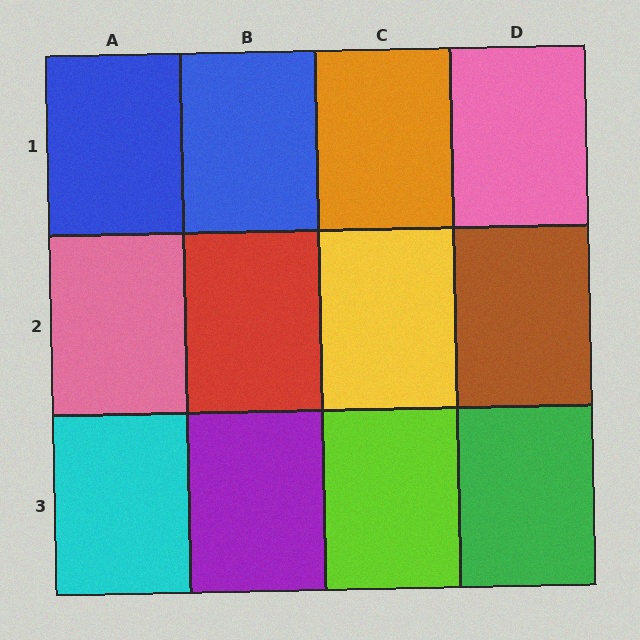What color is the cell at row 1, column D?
Pink.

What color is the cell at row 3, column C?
Lime.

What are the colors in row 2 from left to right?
Pink, red, yellow, brown.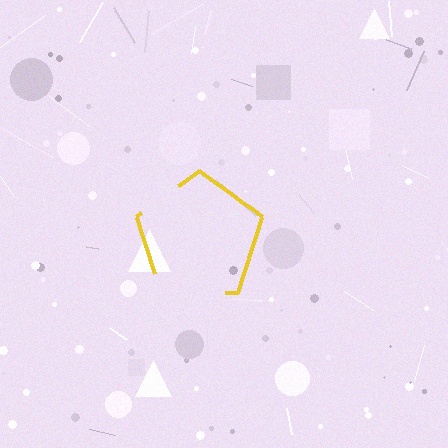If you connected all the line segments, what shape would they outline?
They would outline a pentagon.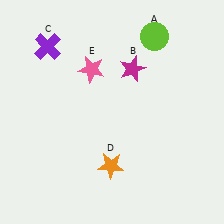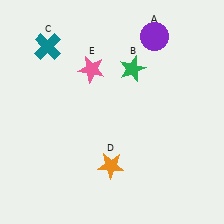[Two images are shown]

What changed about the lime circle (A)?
In Image 1, A is lime. In Image 2, it changed to purple.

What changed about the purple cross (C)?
In Image 1, C is purple. In Image 2, it changed to teal.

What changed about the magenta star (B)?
In Image 1, B is magenta. In Image 2, it changed to green.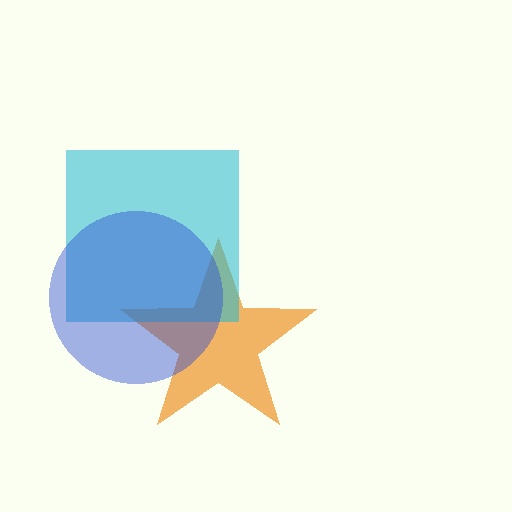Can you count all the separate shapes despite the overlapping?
Yes, there are 3 separate shapes.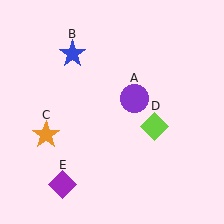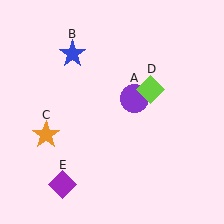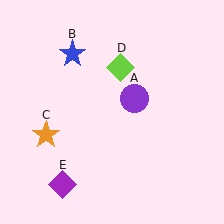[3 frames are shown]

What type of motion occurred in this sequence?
The lime diamond (object D) rotated counterclockwise around the center of the scene.